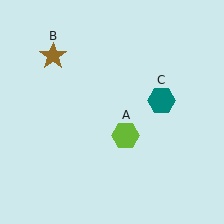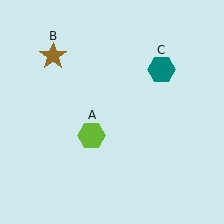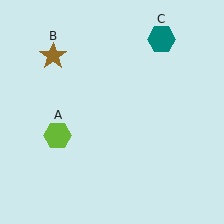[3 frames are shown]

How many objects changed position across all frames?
2 objects changed position: lime hexagon (object A), teal hexagon (object C).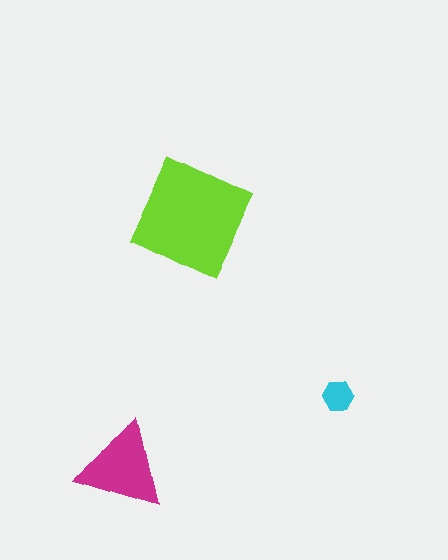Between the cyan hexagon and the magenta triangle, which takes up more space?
The magenta triangle.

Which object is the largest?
The lime square.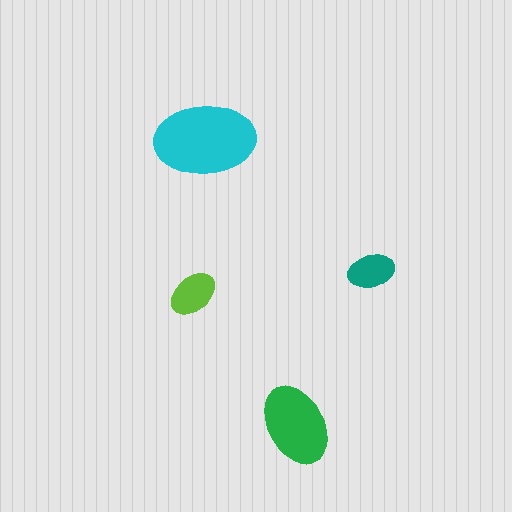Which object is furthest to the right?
The teal ellipse is rightmost.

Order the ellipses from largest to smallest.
the cyan one, the green one, the lime one, the teal one.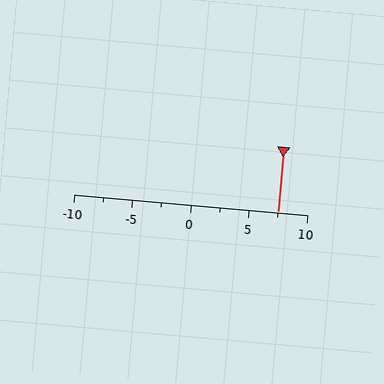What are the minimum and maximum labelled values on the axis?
The axis runs from -10 to 10.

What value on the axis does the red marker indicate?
The marker indicates approximately 7.5.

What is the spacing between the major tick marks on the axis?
The major ticks are spaced 5 apart.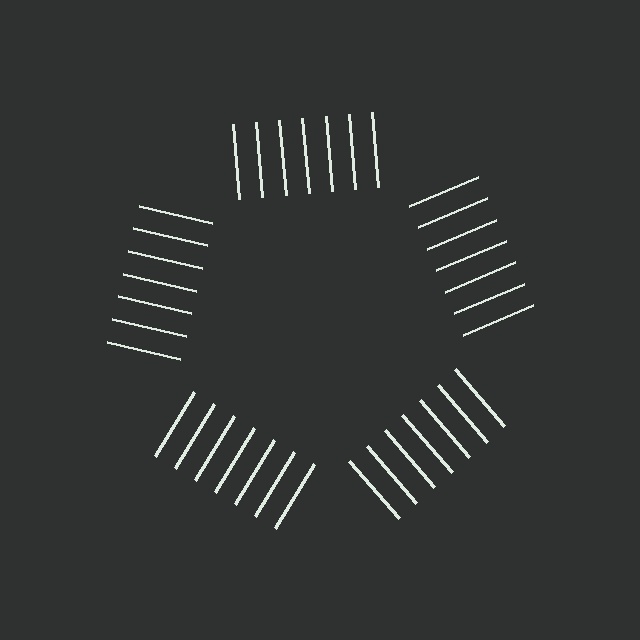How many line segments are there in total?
35 — 7 along each of the 5 edges.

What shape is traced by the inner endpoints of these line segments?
An illusory pentagon — the line segments terminate on its edges but no continuous stroke is drawn.